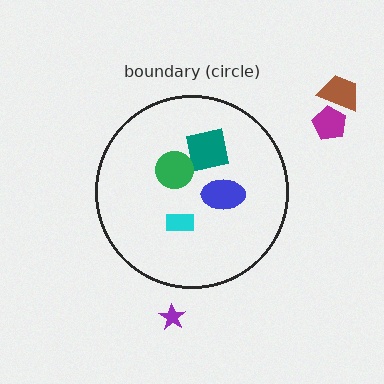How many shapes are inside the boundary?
4 inside, 3 outside.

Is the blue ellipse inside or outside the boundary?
Inside.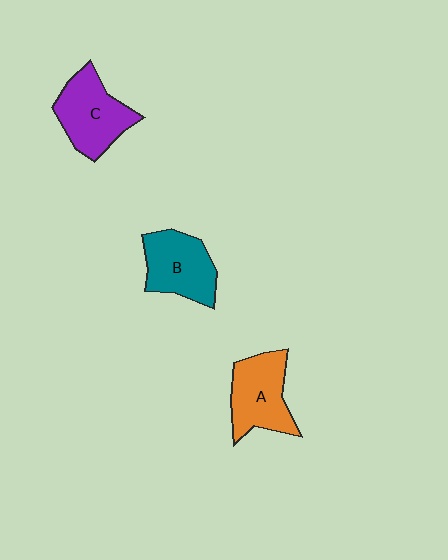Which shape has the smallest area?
Shape B (teal).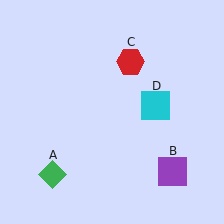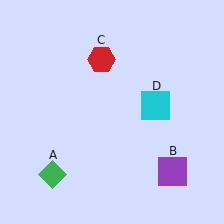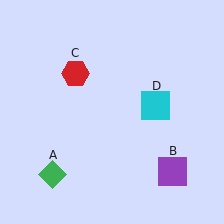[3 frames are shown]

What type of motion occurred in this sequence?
The red hexagon (object C) rotated counterclockwise around the center of the scene.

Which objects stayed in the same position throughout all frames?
Green diamond (object A) and purple square (object B) and cyan square (object D) remained stationary.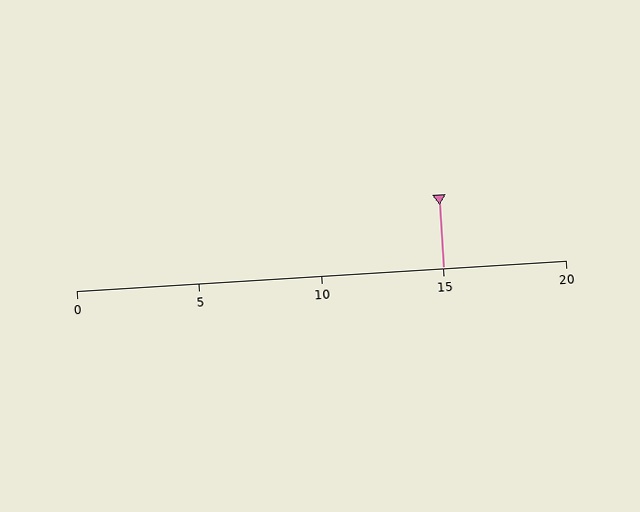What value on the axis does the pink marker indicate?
The marker indicates approximately 15.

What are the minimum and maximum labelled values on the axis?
The axis runs from 0 to 20.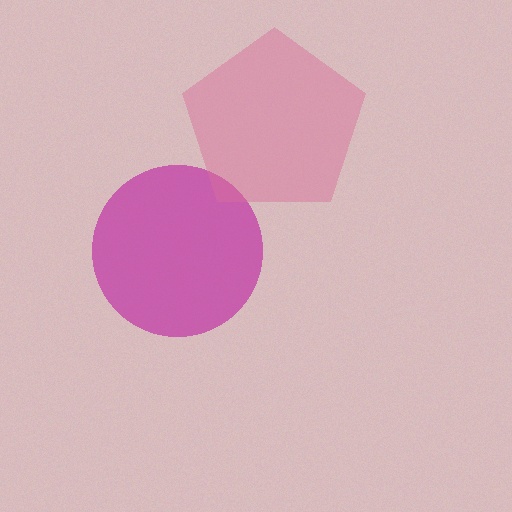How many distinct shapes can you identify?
There are 2 distinct shapes: a magenta circle, a pink pentagon.